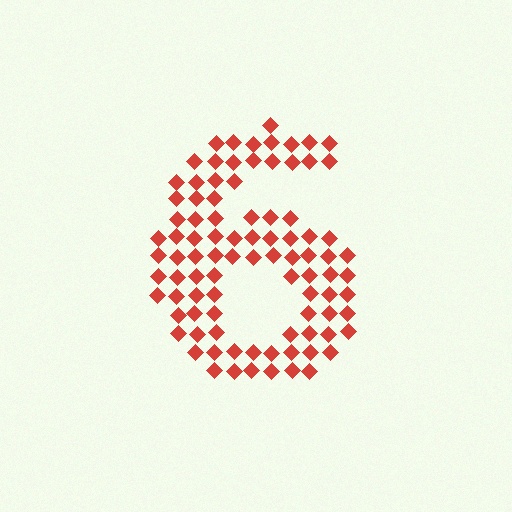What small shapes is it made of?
It is made of small diamonds.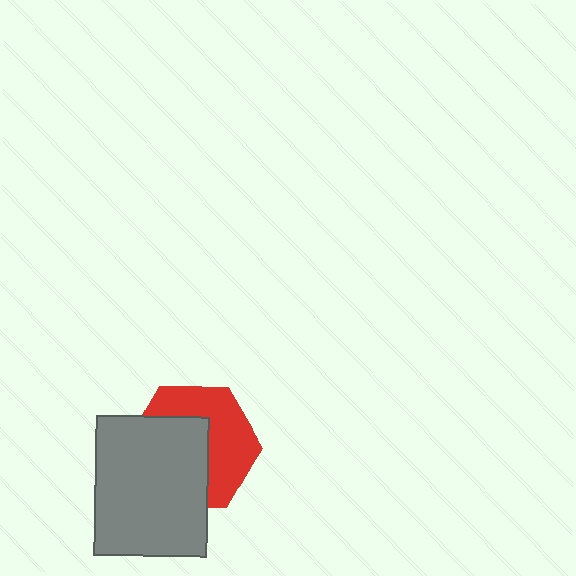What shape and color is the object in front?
The object in front is a gray rectangle.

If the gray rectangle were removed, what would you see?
You would see the complete red hexagon.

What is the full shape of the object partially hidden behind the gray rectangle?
The partially hidden object is a red hexagon.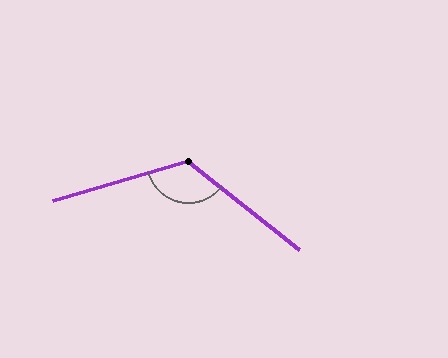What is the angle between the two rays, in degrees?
Approximately 125 degrees.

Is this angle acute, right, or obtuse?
It is obtuse.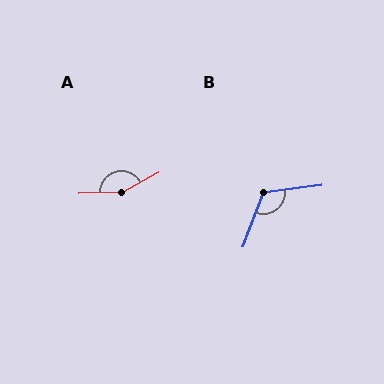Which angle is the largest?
A, at approximately 154 degrees.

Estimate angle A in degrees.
Approximately 154 degrees.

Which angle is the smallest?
B, at approximately 117 degrees.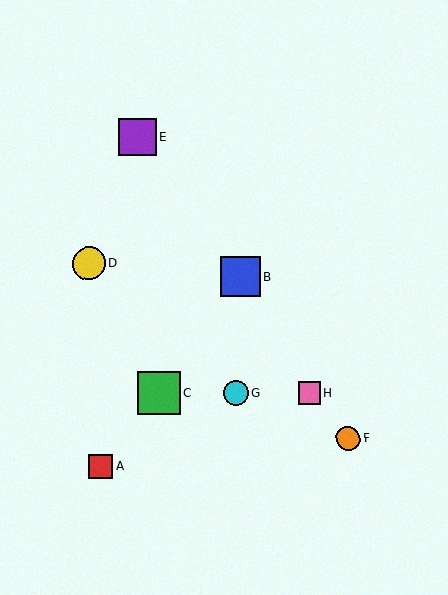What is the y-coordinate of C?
Object C is at y≈393.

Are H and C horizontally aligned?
Yes, both are at y≈393.